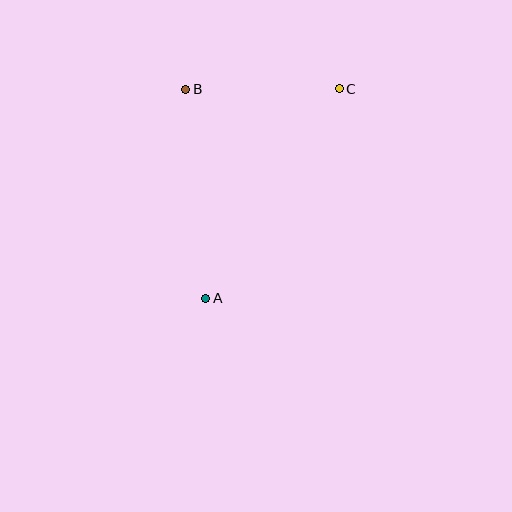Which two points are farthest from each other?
Points A and C are farthest from each other.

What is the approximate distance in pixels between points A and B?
The distance between A and B is approximately 210 pixels.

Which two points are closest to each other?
Points B and C are closest to each other.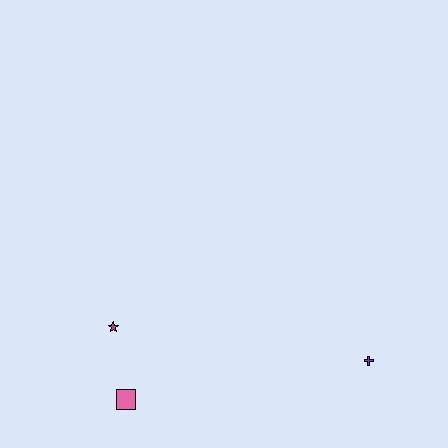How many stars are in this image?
There is 1 star.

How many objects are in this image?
There are 3 objects.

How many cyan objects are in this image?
There are no cyan objects.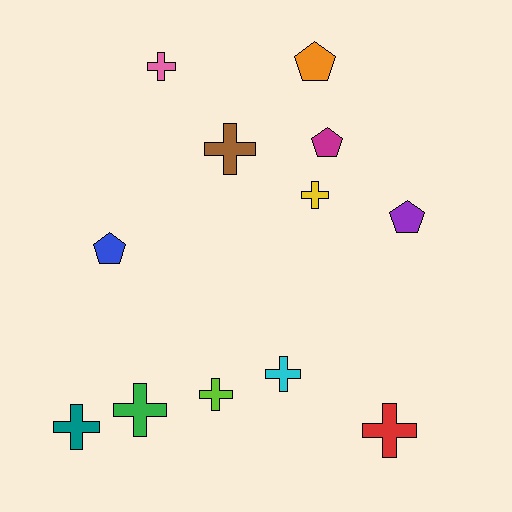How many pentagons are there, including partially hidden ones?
There are 4 pentagons.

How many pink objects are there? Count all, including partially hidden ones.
There is 1 pink object.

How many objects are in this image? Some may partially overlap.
There are 12 objects.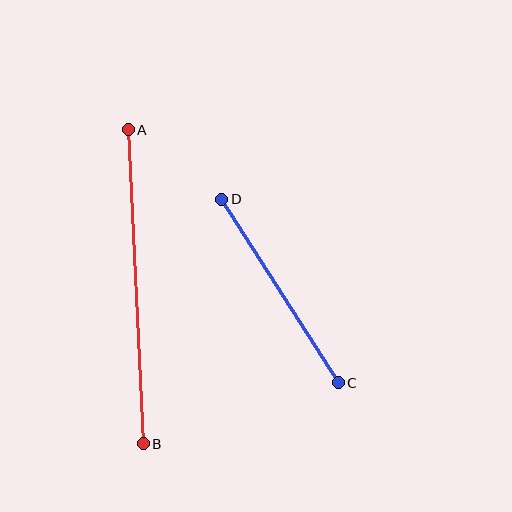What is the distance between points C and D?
The distance is approximately 217 pixels.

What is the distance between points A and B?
The distance is approximately 314 pixels.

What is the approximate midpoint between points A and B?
The midpoint is at approximately (136, 287) pixels.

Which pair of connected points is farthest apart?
Points A and B are farthest apart.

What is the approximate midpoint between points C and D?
The midpoint is at approximately (280, 291) pixels.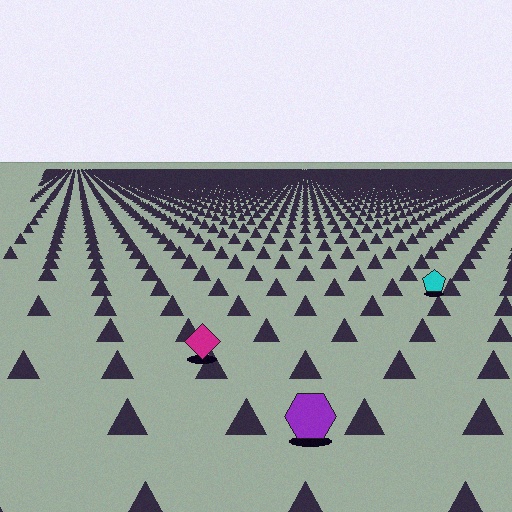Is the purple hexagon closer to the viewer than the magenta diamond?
Yes. The purple hexagon is closer — you can tell from the texture gradient: the ground texture is coarser near it.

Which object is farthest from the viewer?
The cyan pentagon is farthest from the viewer. It appears smaller and the ground texture around it is denser.